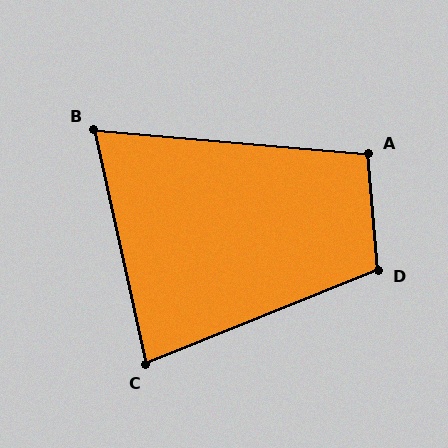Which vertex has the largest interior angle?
D, at approximately 108 degrees.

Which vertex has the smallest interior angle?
B, at approximately 72 degrees.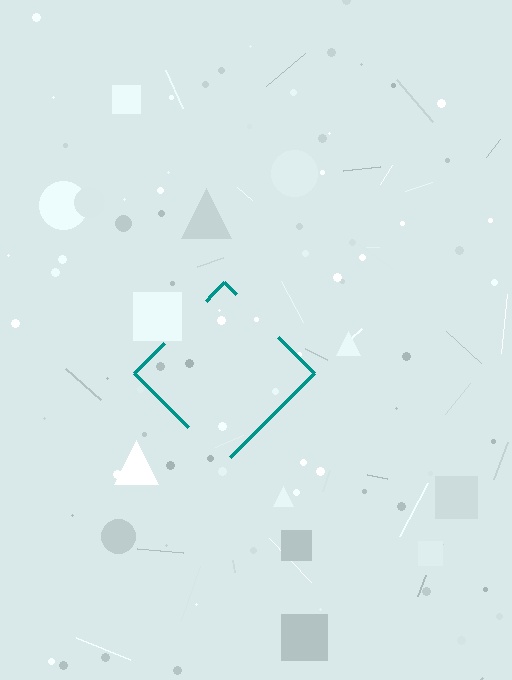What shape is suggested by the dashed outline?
The dashed outline suggests a diamond.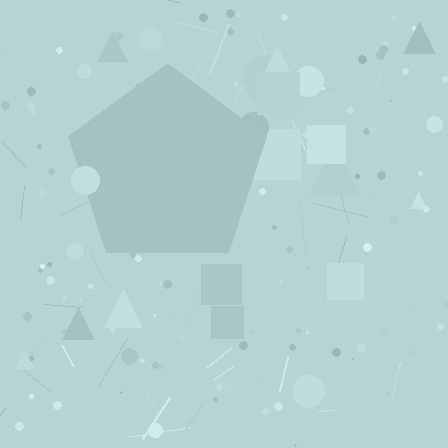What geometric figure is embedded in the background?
A pentagon is embedded in the background.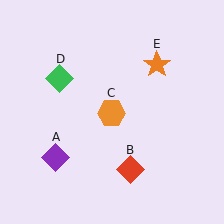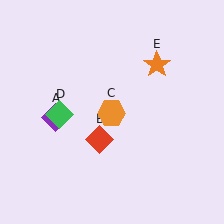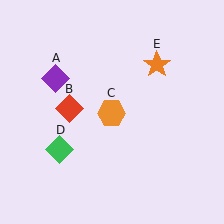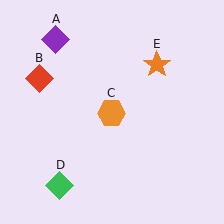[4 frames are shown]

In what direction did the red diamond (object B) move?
The red diamond (object B) moved up and to the left.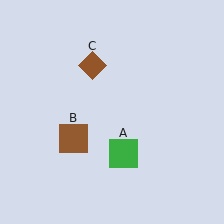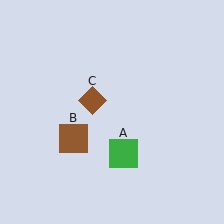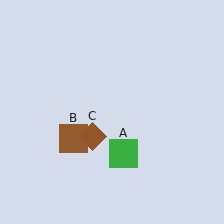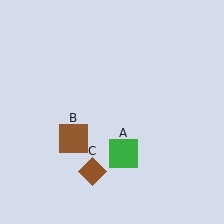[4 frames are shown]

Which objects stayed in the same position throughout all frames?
Green square (object A) and brown square (object B) remained stationary.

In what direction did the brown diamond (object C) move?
The brown diamond (object C) moved down.